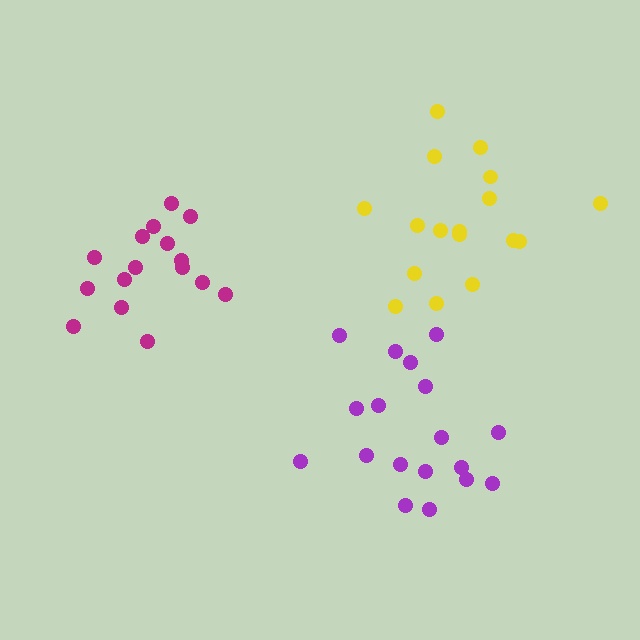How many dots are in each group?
Group 1: 16 dots, Group 2: 18 dots, Group 3: 18 dots (52 total).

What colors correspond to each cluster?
The clusters are colored: magenta, yellow, purple.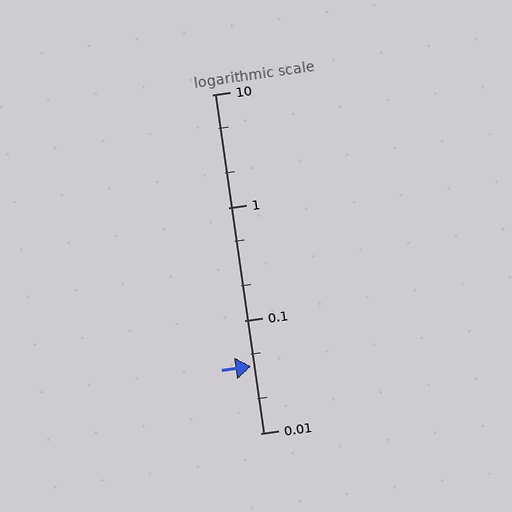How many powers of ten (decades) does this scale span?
The scale spans 3 decades, from 0.01 to 10.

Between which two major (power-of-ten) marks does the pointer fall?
The pointer is between 0.01 and 0.1.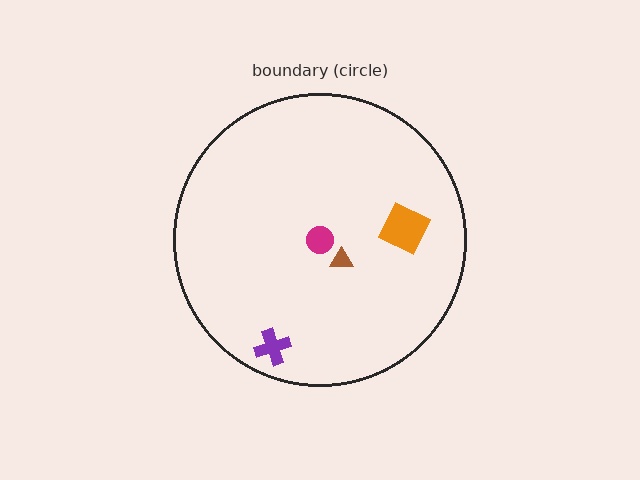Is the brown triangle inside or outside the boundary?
Inside.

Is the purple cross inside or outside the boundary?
Inside.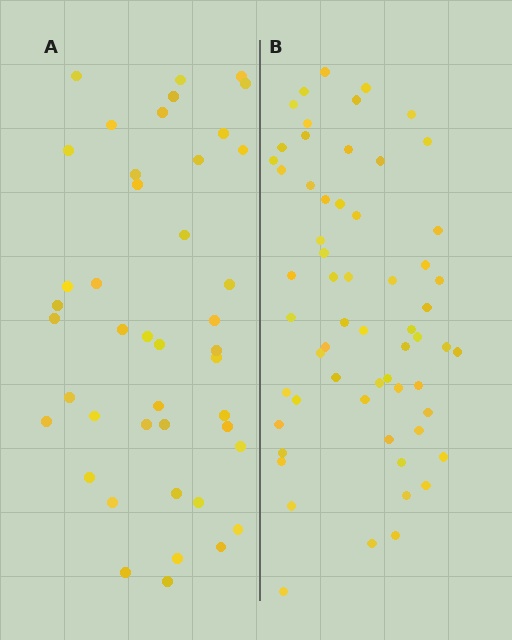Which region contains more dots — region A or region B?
Region B (the right region) has more dots.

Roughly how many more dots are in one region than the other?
Region B has approximately 15 more dots than region A.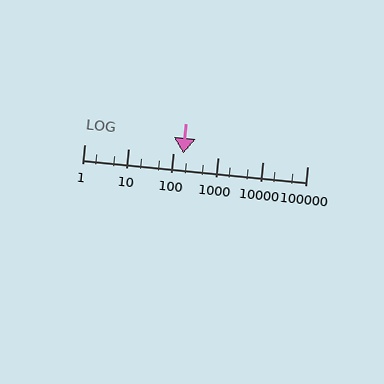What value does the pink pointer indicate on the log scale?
The pointer indicates approximately 170.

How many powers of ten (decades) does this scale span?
The scale spans 5 decades, from 1 to 100000.